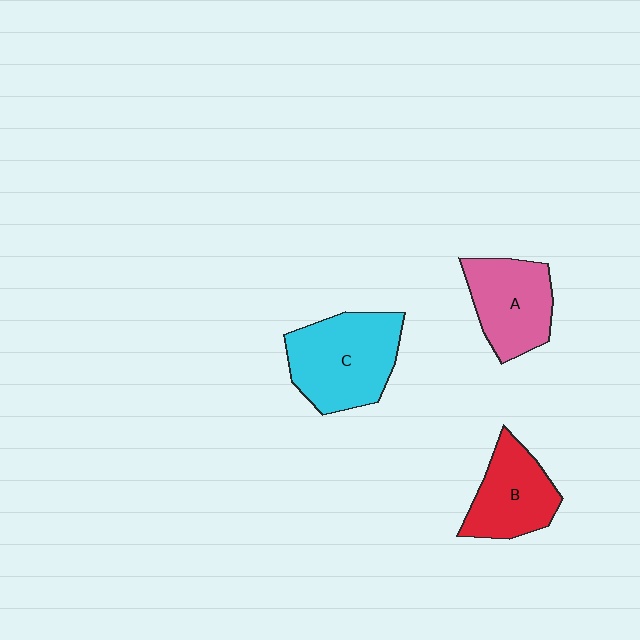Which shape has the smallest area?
Shape B (red).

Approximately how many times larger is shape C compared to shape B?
Approximately 1.4 times.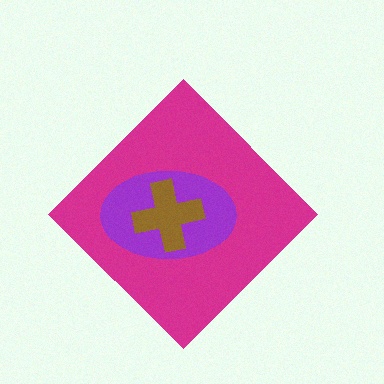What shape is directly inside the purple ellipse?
The brown cross.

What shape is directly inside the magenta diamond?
The purple ellipse.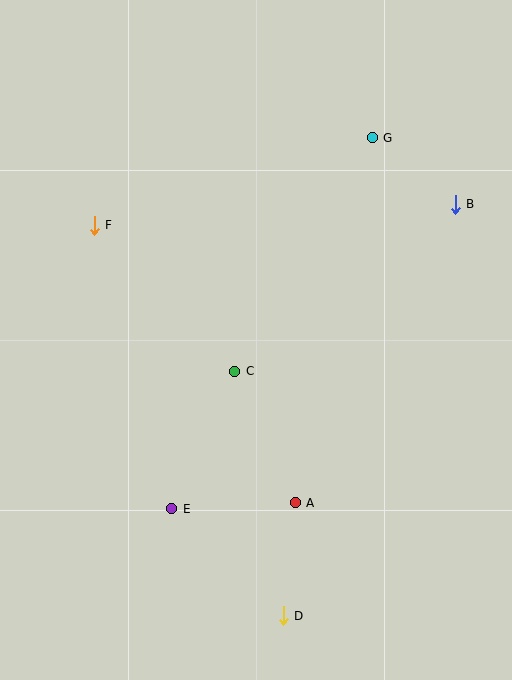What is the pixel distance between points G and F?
The distance between G and F is 291 pixels.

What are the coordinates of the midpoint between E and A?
The midpoint between E and A is at (233, 506).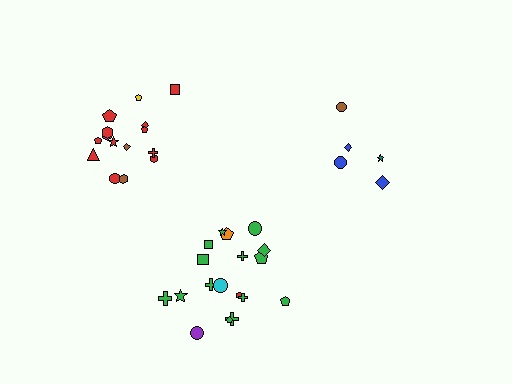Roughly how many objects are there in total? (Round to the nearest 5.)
Roughly 40 objects in total.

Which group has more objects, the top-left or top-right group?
The top-left group.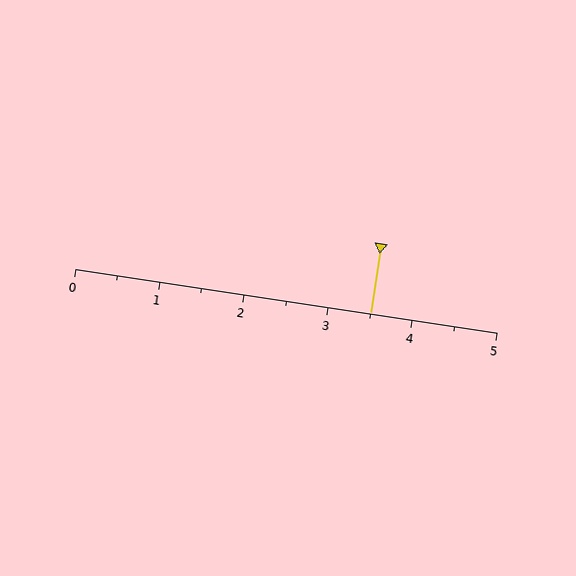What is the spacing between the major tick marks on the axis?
The major ticks are spaced 1 apart.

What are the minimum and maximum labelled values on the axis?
The axis runs from 0 to 5.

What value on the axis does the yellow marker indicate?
The marker indicates approximately 3.5.